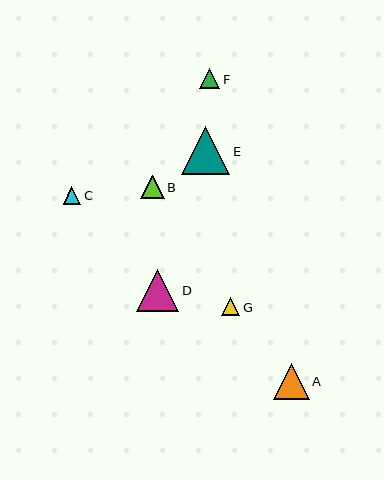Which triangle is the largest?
Triangle E is the largest with a size of approximately 48 pixels.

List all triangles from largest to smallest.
From largest to smallest: E, D, A, B, F, G, C.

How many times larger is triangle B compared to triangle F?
Triangle B is approximately 1.1 times the size of triangle F.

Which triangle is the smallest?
Triangle C is the smallest with a size of approximately 17 pixels.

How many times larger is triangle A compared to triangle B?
Triangle A is approximately 1.5 times the size of triangle B.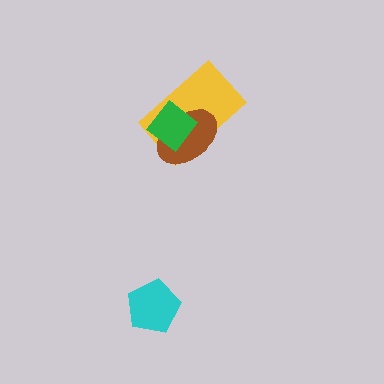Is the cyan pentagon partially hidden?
No, no other shape covers it.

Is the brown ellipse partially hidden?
Yes, it is partially covered by another shape.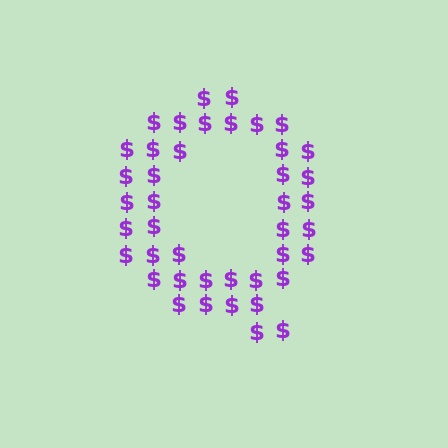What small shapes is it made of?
It is made of small dollar signs.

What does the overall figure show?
The overall figure shows the letter Q.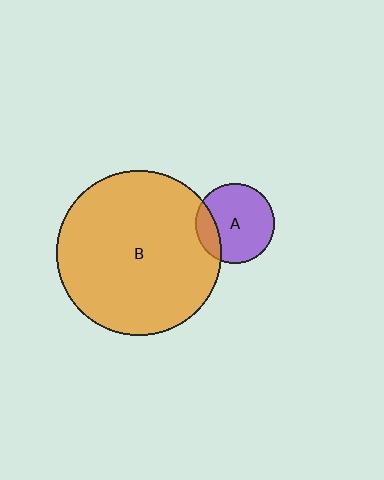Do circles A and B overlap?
Yes.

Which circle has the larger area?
Circle B (orange).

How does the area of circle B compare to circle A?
Approximately 4.4 times.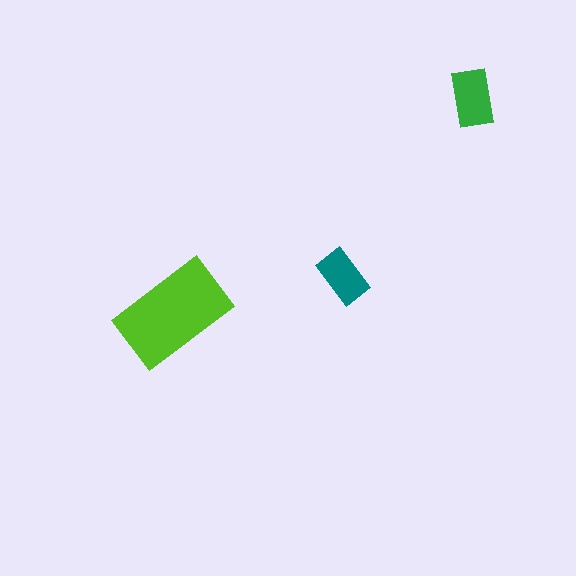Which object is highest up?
The green rectangle is topmost.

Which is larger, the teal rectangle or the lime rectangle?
The lime one.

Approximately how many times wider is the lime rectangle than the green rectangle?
About 2 times wider.